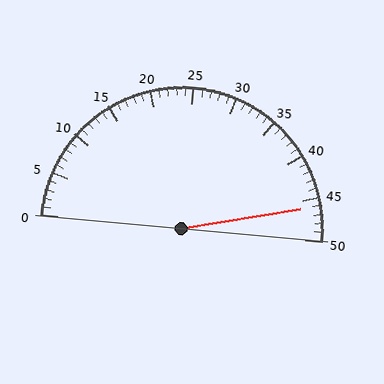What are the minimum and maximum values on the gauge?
The gauge ranges from 0 to 50.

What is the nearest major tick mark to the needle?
The nearest major tick mark is 45.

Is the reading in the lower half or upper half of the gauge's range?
The reading is in the upper half of the range (0 to 50).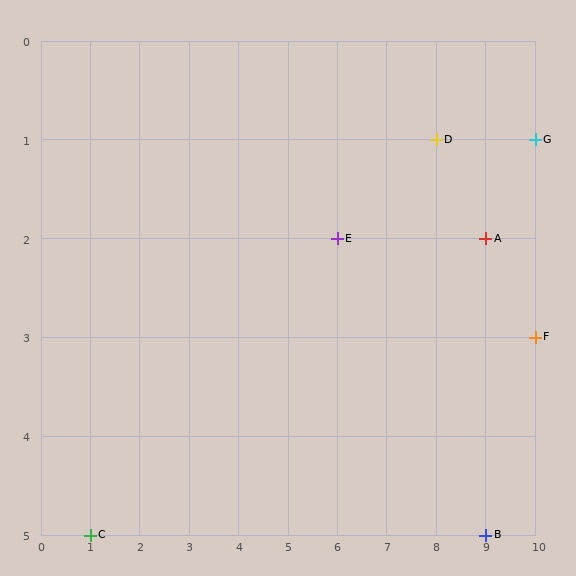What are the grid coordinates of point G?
Point G is at grid coordinates (10, 1).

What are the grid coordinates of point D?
Point D is at grid coordinates (8, 1).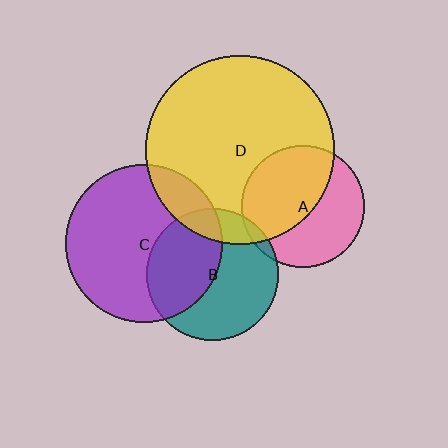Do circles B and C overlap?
Yes.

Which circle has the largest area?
Circle D (yellow).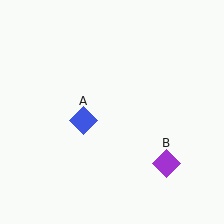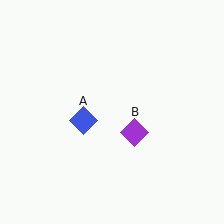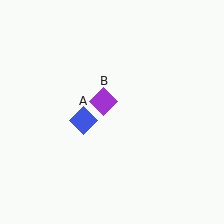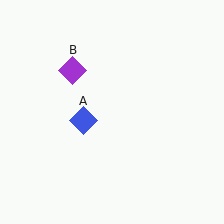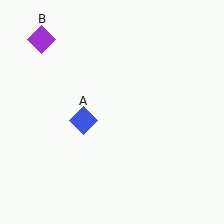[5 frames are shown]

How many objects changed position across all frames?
1 object changed position: purple diamond (object B).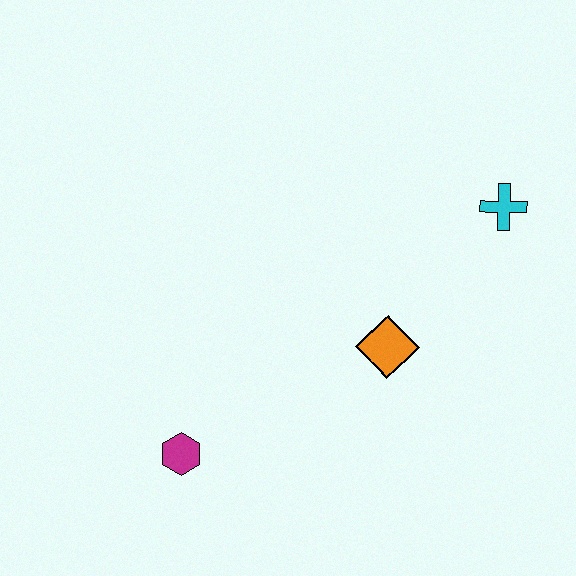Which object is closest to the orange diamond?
The cyan cross is closest to the orange diamond.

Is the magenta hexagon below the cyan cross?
Yes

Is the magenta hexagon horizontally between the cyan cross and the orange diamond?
No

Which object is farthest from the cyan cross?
The magenta hexagon is farthest from the cyan cross.